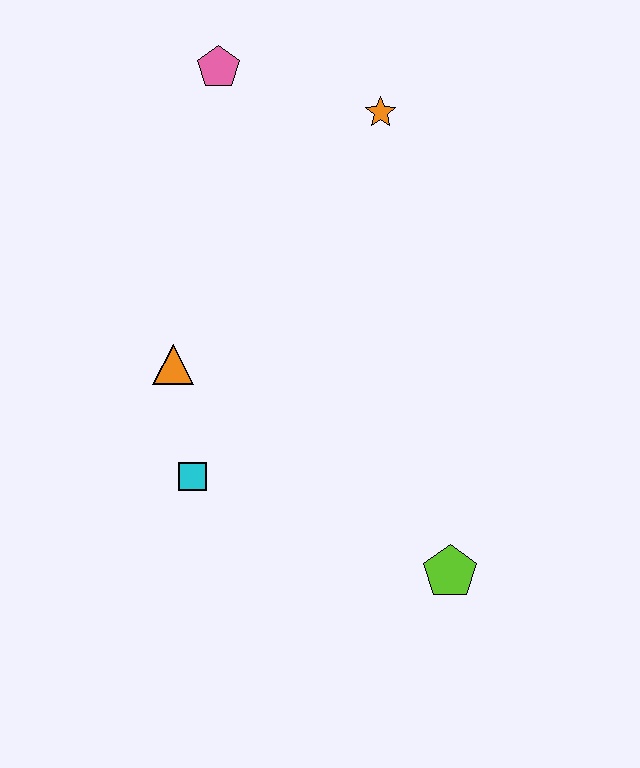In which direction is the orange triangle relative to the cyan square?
The orange triangle is above the cyan square.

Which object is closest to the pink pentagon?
The orange star is closest to the pink pentagon.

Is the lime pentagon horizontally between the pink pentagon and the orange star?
No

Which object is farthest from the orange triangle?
The lime pentagon is farthest from the orange triangle.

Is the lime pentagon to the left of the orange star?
No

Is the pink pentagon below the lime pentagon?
No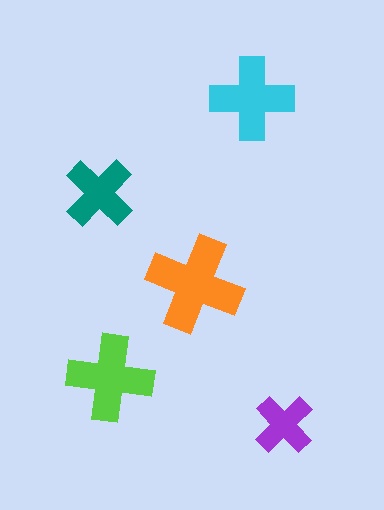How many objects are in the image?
There are 5 objects in the image.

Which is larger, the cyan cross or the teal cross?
The cyan one.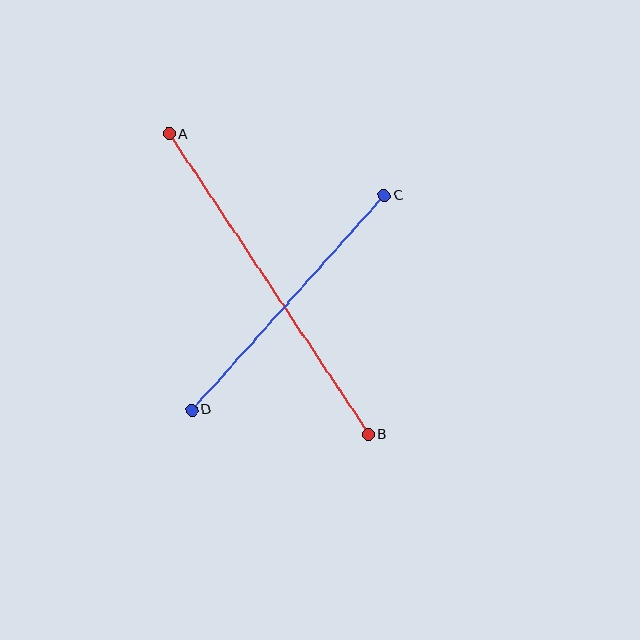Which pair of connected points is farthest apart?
Points A and B are farthest apart.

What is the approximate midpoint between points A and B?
The midpoint is at approximately (269, 284) pixels.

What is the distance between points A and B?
The distance is approximately 361 pixels.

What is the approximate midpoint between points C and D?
The midpoint is at approximately (288, 303) pixels.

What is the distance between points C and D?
The distance is approximately 288 pixels.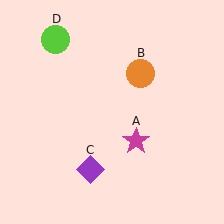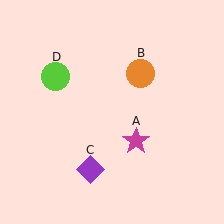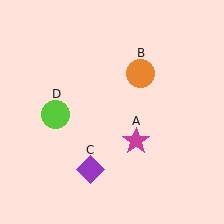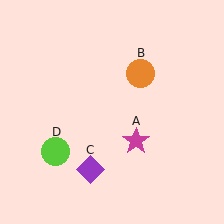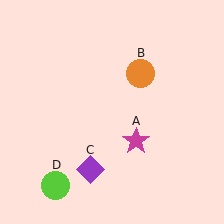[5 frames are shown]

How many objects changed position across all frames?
1 object changed position: lime circle (object D).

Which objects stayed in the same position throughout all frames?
Magenta star (object A) and orange circle (object B) and purple diamond (object C) remained stationary.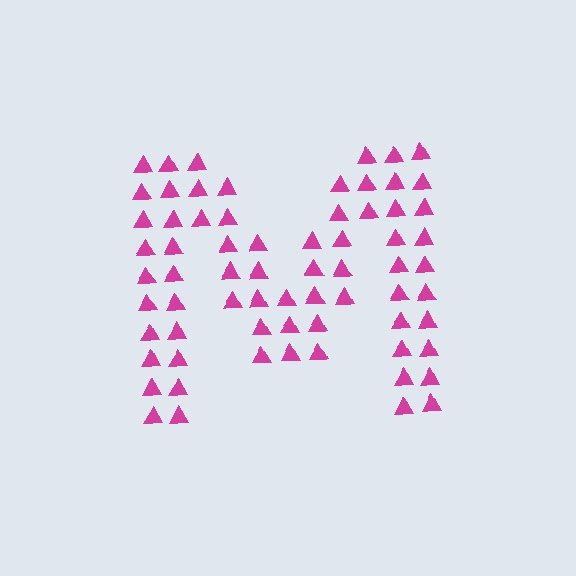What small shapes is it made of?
It is made of small triangles.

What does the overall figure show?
The overall figure shows the letter M.